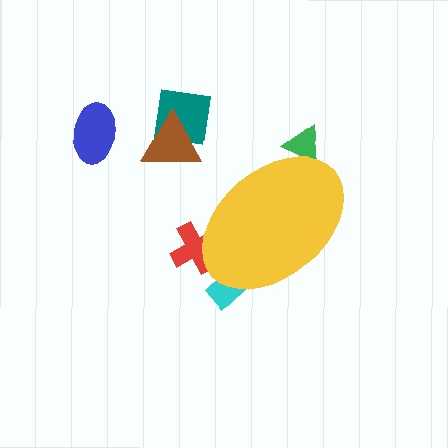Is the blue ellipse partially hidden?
No, the blue ellipse is fully visible.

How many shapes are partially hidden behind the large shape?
3 shapes are partially hidden.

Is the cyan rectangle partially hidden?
Yes, the cyan rectangle is partially hidden behind the yellow ellipse.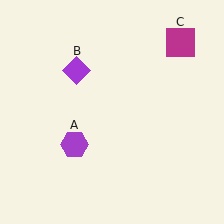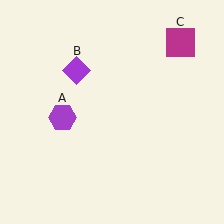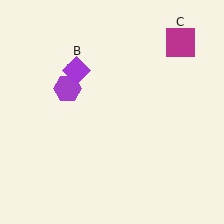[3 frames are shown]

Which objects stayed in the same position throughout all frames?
Purple diamond (object B) and magenta square (object C) remained stationary.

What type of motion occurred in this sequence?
The purple hexagon (object A) rotated clockwise around the center of the scene.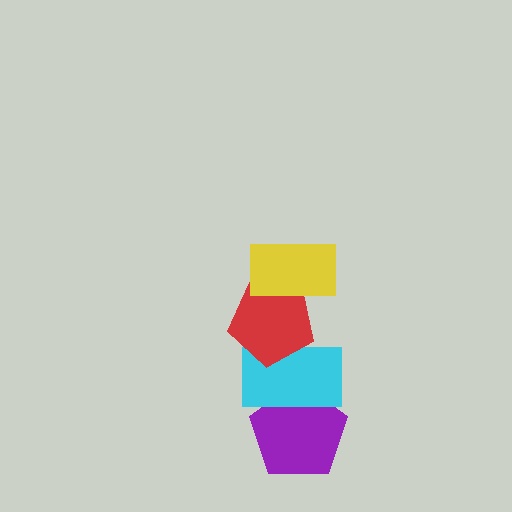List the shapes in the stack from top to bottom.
From top to bottom: the yellow rectangle, the red pentagon, the cyan rectangle, the purple pentagon.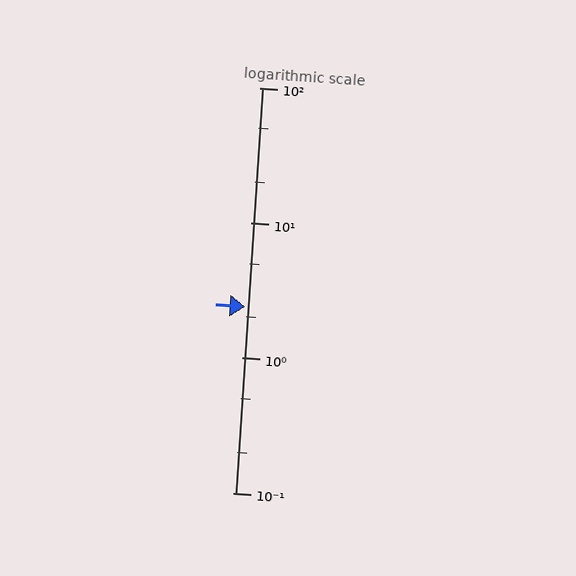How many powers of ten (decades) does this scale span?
The scale spans 3 decades, from 0.1 to 100.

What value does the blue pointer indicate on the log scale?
The pointer indicates approximately 2.4.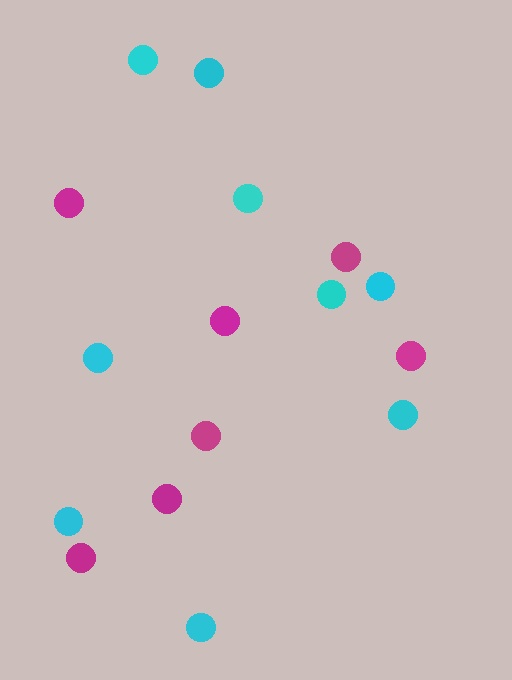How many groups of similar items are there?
There are 2 groups: one group of magenta circles (7) and one group of cyan circles (9).